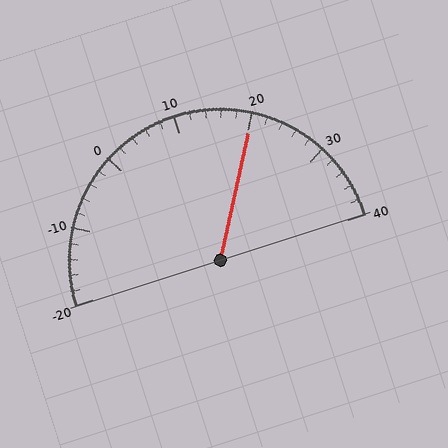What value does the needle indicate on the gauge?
The needle indicates approximately 20.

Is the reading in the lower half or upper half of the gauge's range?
The reading is in the upper half of the range (-20 to 40).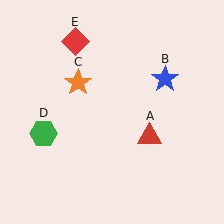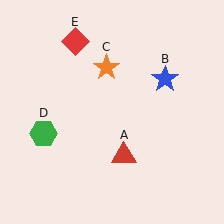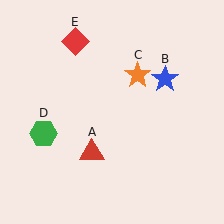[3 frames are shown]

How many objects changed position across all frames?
2 objects changed position: red triangle (object A), orange star (object C).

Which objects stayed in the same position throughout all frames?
Blue star (object B) and green hexagon (object D) and red diamond (object E) remained stationary.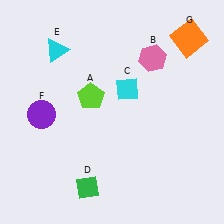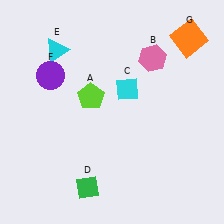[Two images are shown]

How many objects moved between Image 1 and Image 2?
1 object moved between the two images.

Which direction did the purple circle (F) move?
The purple circle (F) moved up.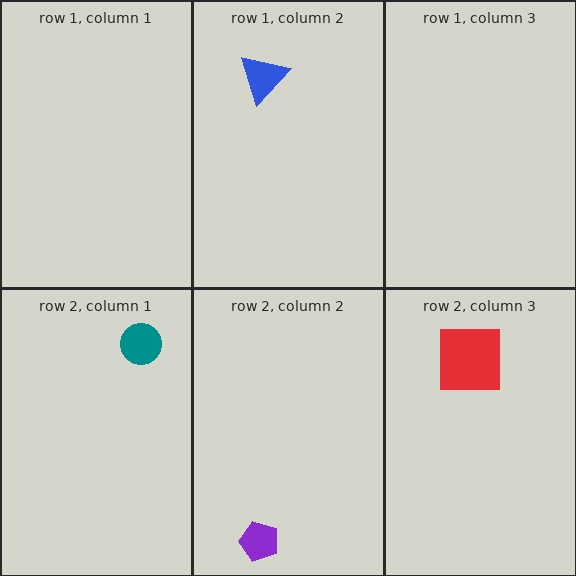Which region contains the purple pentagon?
The row 2, column 2 region.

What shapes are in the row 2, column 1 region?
The teal circle.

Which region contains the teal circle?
The row 2, column 1 region.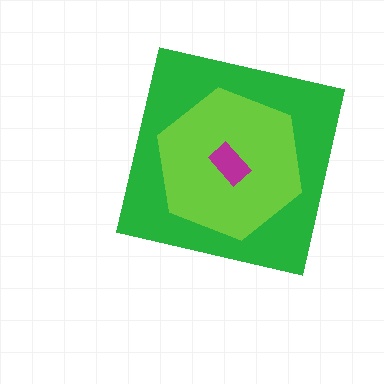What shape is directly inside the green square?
The lime hexagon.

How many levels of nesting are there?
3.